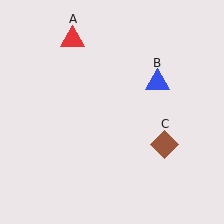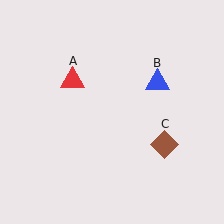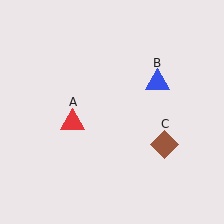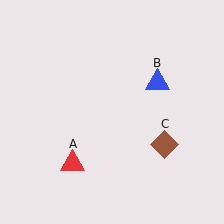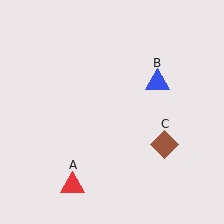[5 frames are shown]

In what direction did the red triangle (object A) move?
The red triangle (object A) moved down.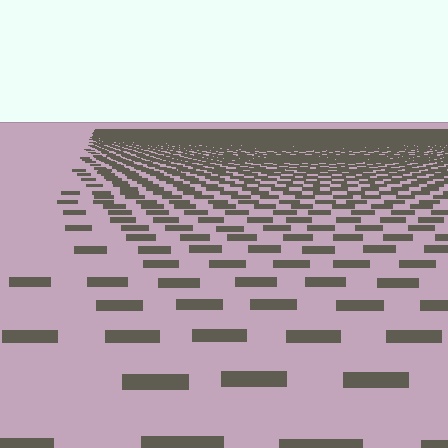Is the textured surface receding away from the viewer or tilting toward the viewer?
The surface is receding away from the viewer. Texture elements get smaller and denser toward the top.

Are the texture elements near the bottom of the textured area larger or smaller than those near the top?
Larger. Near the bottom, elements are closer to the viewer and appear at a bigger on-screen size.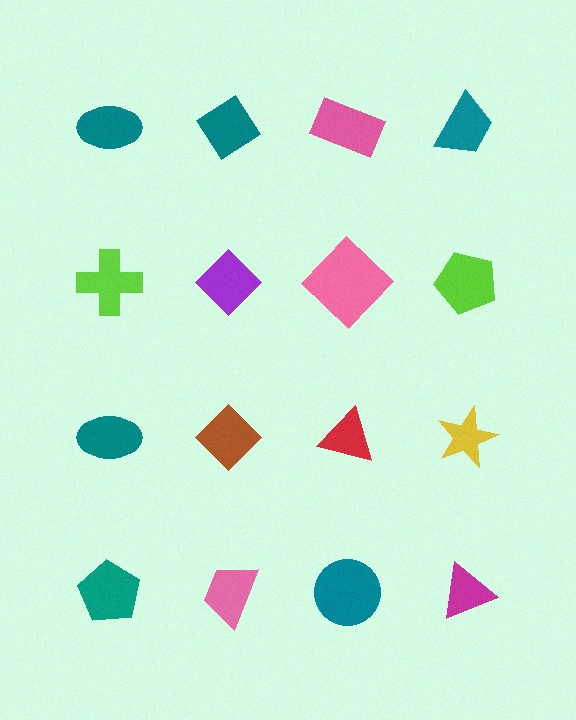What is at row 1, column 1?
A teal ellipse.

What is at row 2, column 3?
A pink diamond.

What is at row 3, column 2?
A brown diamond.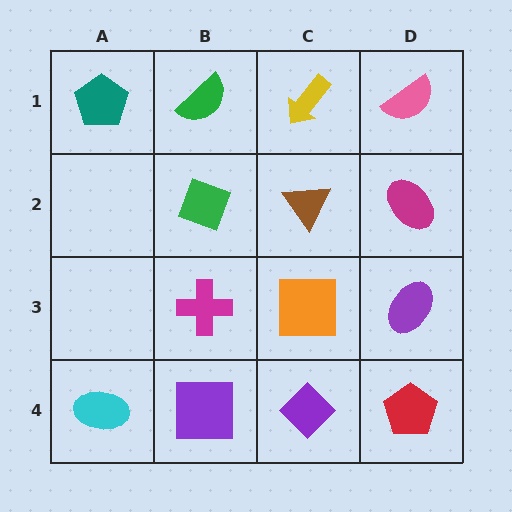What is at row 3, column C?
An orange square.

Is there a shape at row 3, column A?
No, that cell is empty.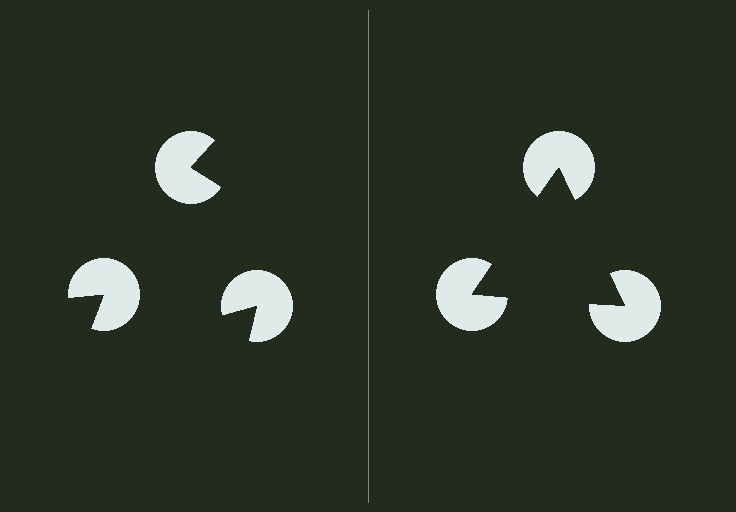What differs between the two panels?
The pac-man discs are positioned identically on both sides; only the wedge orientations differ. On the right they align to a triangle; on the left they are misaligned.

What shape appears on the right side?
An illusory triangle.